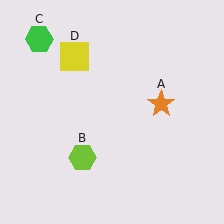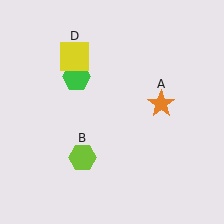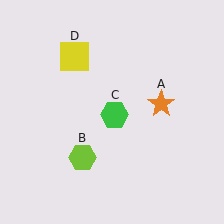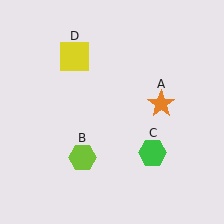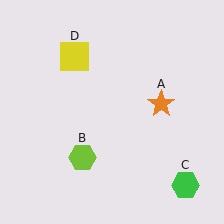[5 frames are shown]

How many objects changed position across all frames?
1 object changed position: green hexagon (object C).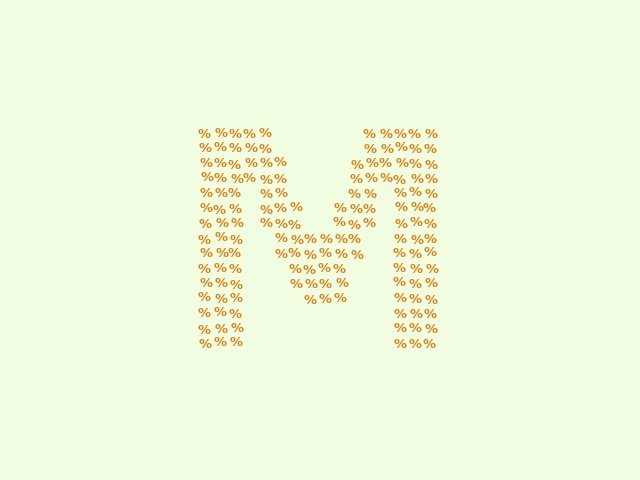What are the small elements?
The small elements are percent signs.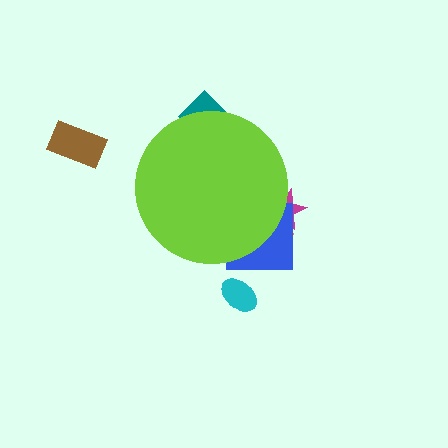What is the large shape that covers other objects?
A lime circle.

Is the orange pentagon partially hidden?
Yes, the orange pentagon is partially hidden behind the lime circle.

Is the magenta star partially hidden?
Yes, the magenta star is partially hidden behind the lime circle.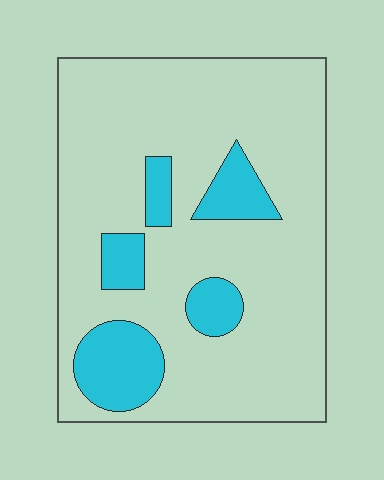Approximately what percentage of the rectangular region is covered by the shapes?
Approximately 20%.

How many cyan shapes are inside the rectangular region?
5.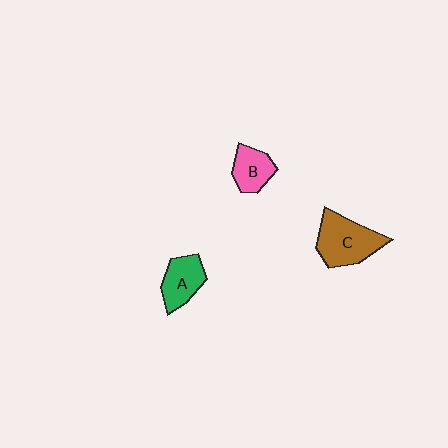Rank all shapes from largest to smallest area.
From largest to smallest: C (brown), A (green), B (pink).